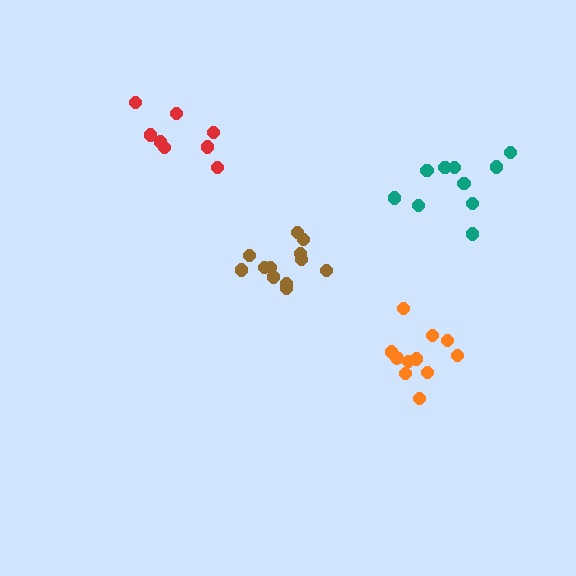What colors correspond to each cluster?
The clusters are colored: brown, red, teal, orange.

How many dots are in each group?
Group 1: 12 dots, Group 2: 8 dots, Group 3: 10 dots, Group 4: 11 dots (41 total).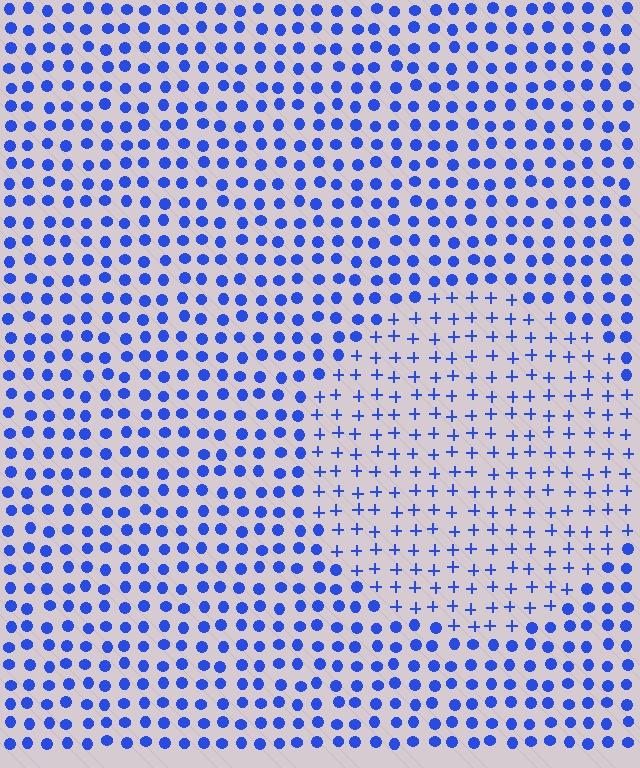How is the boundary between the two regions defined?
The boundary is defined by a change in element shape: plus signs inside vs. circles outside. All elements share the same color and spacing.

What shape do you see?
I see a circle.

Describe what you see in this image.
The image is filled with small blue elements arranged in a uniform grid. A circle-shaped region contains plus signs, while the surrounding area contains circles. The boundary is defined purely by the change in element shape.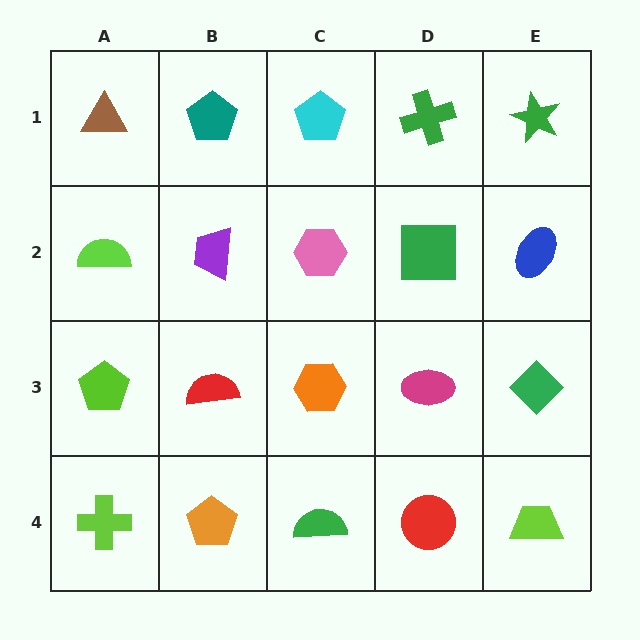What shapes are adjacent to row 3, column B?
A purple trapezoid (row 2, column B), an orange pentagon (row 4, column B), a lime pentagon (row 3, column A), an orange hexagon (row 3, column C).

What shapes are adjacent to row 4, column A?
A lime pentagon (row 3, column A), an orange pentagon (row 4, column B).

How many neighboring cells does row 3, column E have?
3.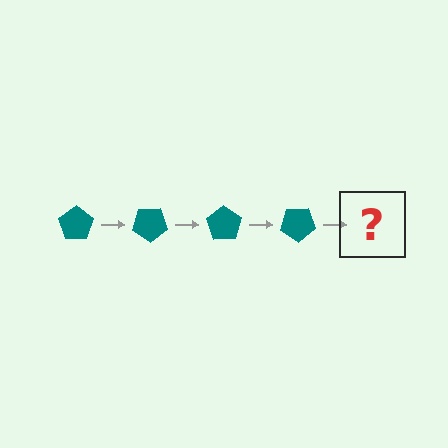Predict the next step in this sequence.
The next step is a teal pentagon rotated 140 degrees.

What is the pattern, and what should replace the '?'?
The pattern is that the pentagon rotates 35 degrees each step. The '?' should be a teal pentagon rotated 140 degrees.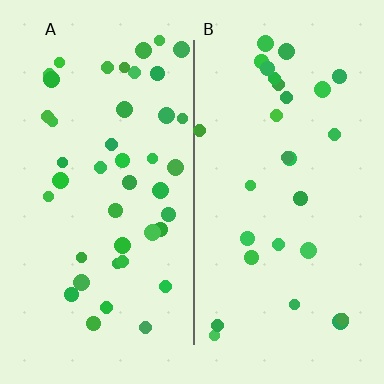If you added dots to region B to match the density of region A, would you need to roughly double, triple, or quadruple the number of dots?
Approximately double.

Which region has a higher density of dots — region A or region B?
A (the left).